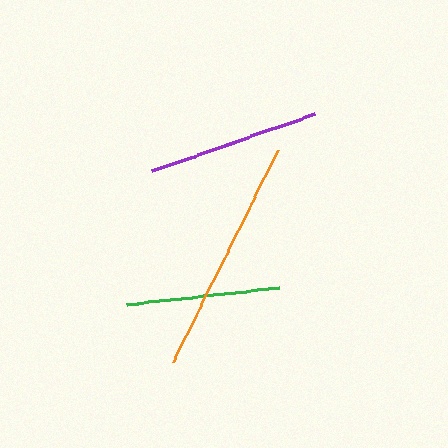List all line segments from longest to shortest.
From longest to shortest: orange, purple, green.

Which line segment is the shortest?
The green line is the shortest at approximately 154 pixels.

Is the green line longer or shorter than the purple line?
The purple line is longer than the green line.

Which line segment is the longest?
The orange line is the longest at approximately 236 pixels.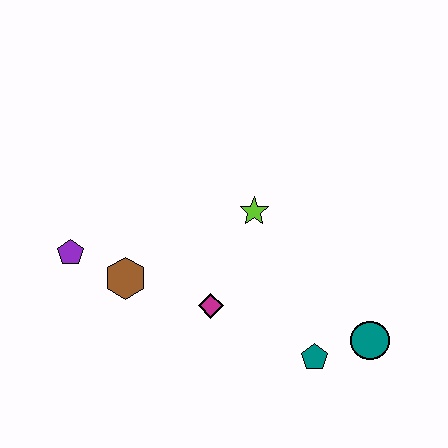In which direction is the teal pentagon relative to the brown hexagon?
The teal pentagon is to the right of the brown hexagon.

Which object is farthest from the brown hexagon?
The teal circle is farthest from the brown hexagon.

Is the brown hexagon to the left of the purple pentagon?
No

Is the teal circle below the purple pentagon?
Yes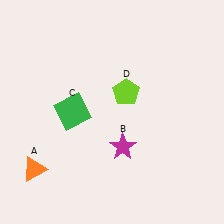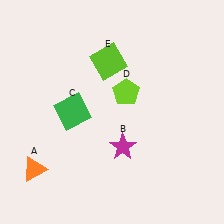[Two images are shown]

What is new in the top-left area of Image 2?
A lime square (E) was added in the top-left area of Image 2.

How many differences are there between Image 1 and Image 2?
There is 1 difference between the two images.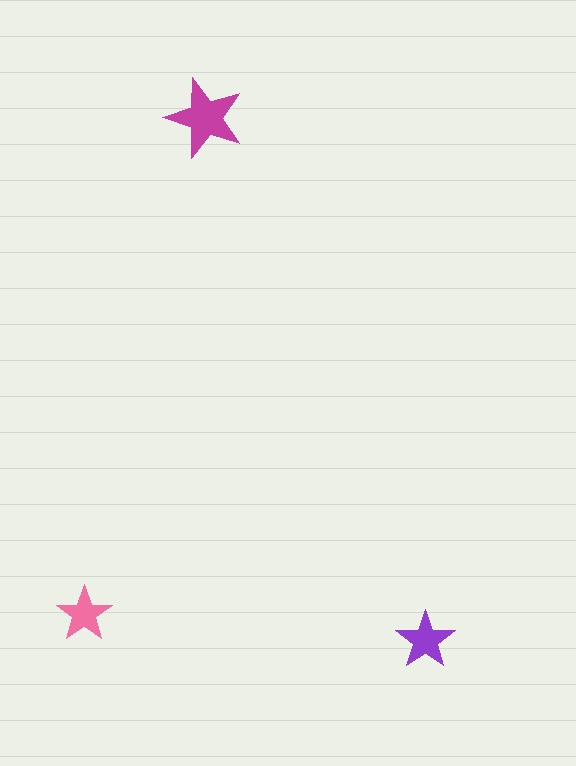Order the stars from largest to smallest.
the magenta one, the purple one, the pink one.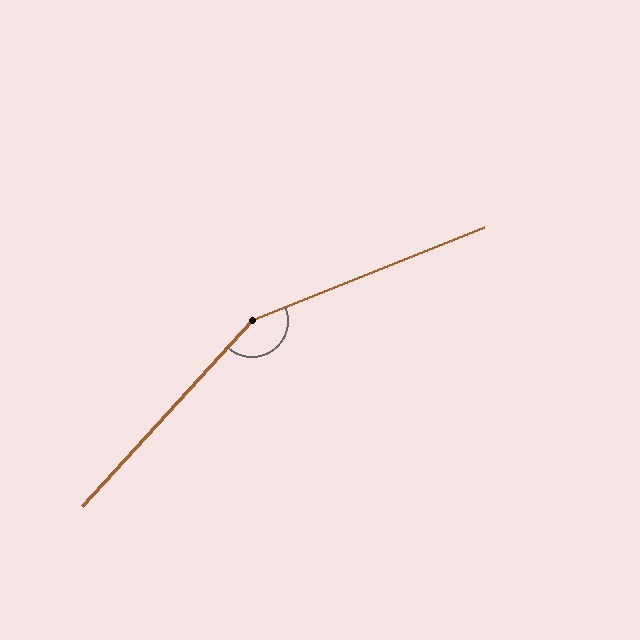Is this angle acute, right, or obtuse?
It is obtuse.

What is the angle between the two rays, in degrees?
Approximately 155 degrees.